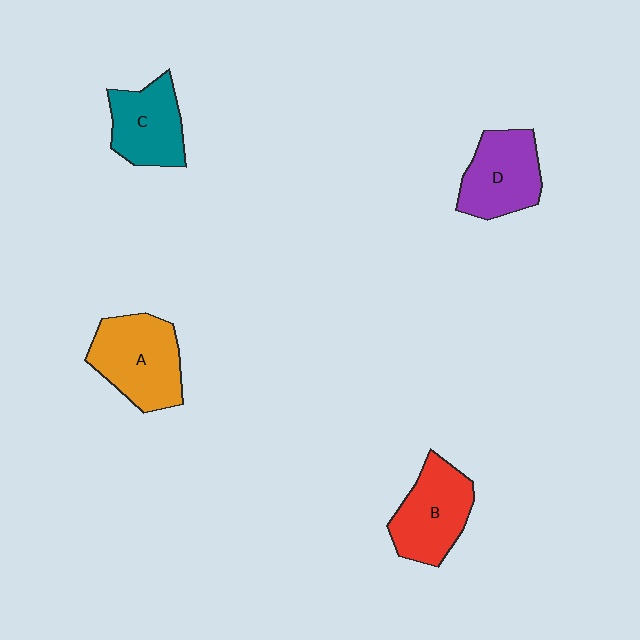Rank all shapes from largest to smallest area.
From largest to smallest: A (orange), B (red), D (purple), C (teal).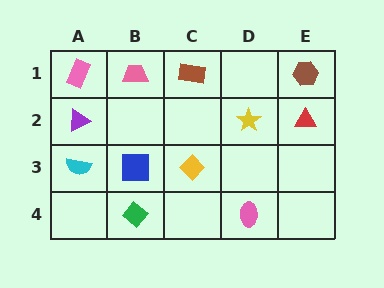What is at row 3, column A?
A cyan semicircle.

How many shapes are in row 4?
2 shapes.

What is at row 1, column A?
A pink rectangle.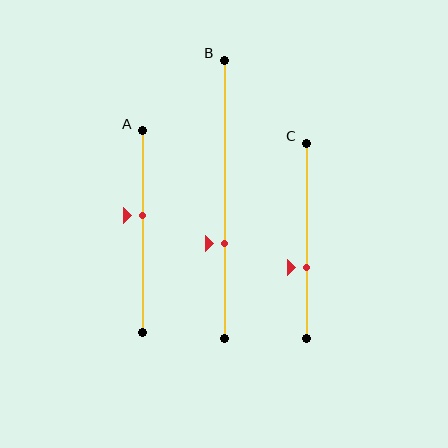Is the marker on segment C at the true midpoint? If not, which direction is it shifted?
No, the marker on segment C is shifted downward by about 14% of the segment length.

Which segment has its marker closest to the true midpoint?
Segment A has its marker closest to the true midpoint.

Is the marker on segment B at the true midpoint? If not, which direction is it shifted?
No, the marker on segment B is shifted downward by about 16% of the segment length.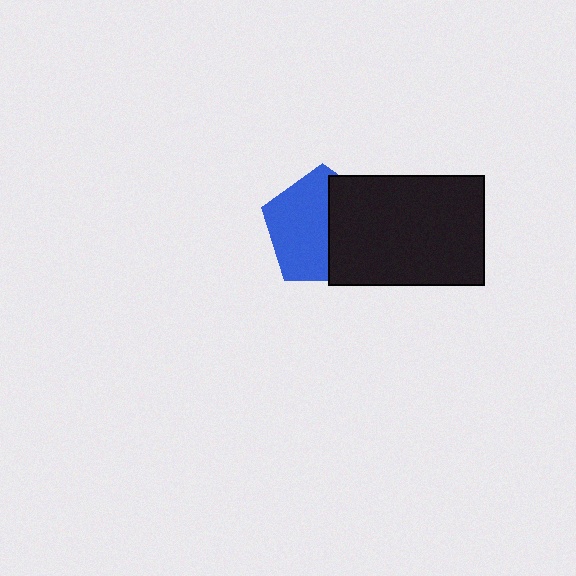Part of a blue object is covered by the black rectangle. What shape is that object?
It is a pentagon.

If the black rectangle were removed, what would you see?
You would see the complete blue pentagon.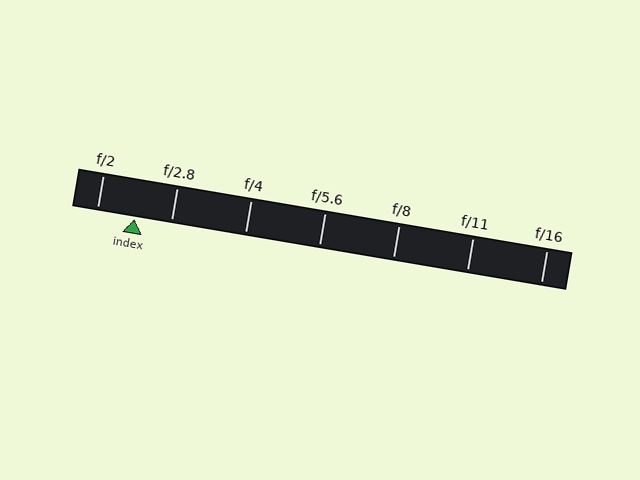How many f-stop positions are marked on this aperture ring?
There are 7 f-stop positions marked.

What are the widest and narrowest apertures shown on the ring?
The widest aperture shown is f/2 and the narrowest is f/16.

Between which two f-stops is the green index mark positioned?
The index mark is between f/2 and f/2.8.